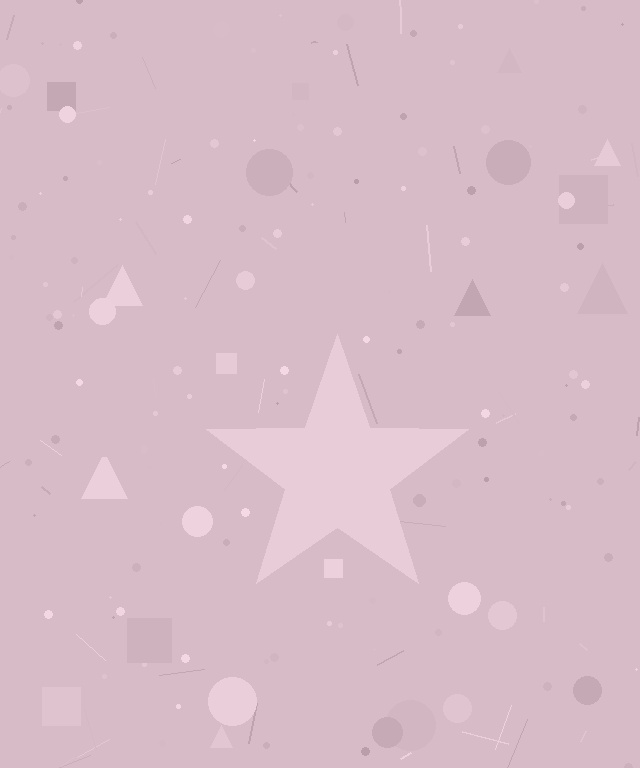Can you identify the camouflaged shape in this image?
The camouflaged shape is a star.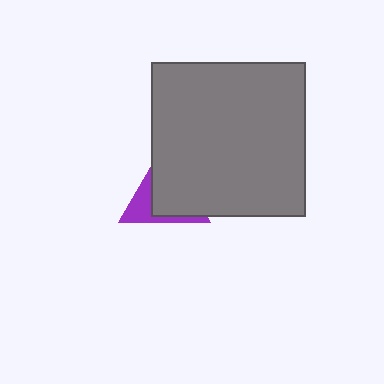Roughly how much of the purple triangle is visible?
A small part of it is visible (roughly 35%).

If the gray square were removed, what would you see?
You would see the complete purple triangle.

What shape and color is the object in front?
The object in front is a gray square.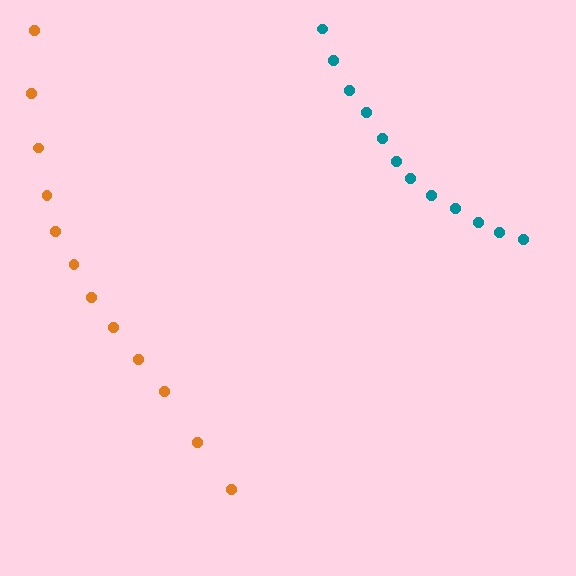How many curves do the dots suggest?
There are 2 distinct paths.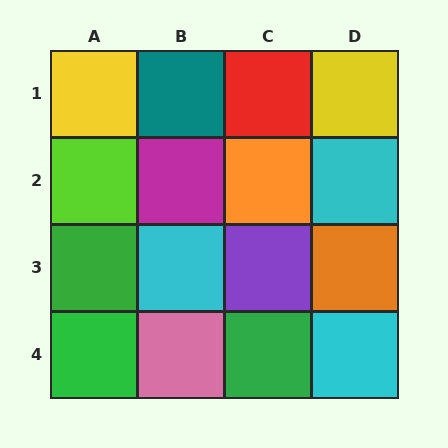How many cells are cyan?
3 cells are cyan.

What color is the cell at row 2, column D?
Cyan.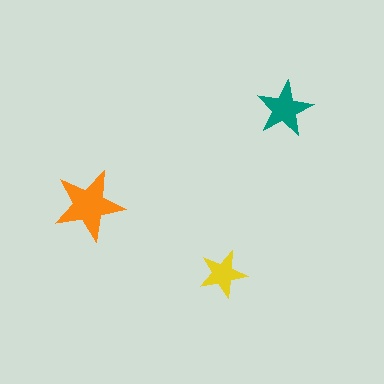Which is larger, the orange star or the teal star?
The orange one.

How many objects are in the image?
There are 3 objects in the image.